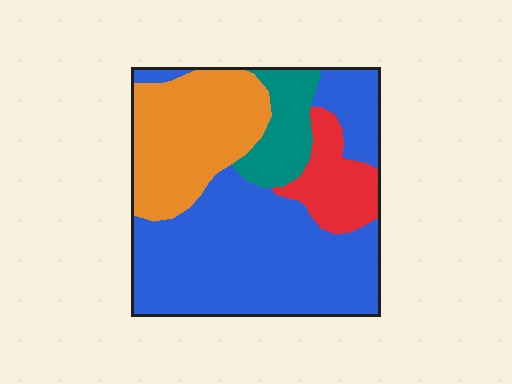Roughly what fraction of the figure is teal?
Teal takes up less than a sixth of the figure.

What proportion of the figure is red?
Red covers roughly 10% of the figure.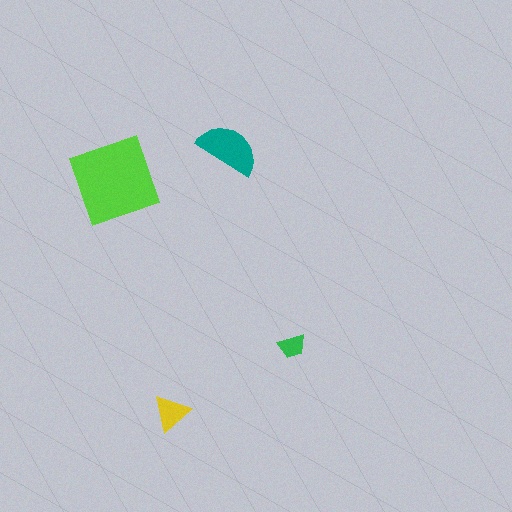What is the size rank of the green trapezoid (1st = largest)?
4th.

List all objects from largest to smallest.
The lime square, the teal semicircle, the yellow triangle, the green trapezoid.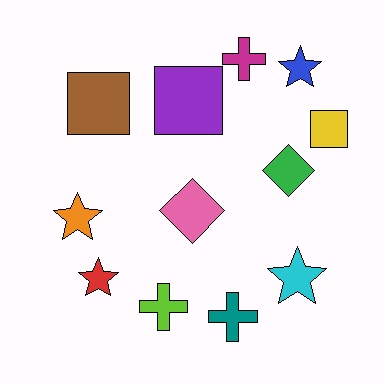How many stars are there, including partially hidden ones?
There are 4 stars.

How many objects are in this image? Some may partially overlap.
There are 12 objects.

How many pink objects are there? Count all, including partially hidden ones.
There is 1 pink object.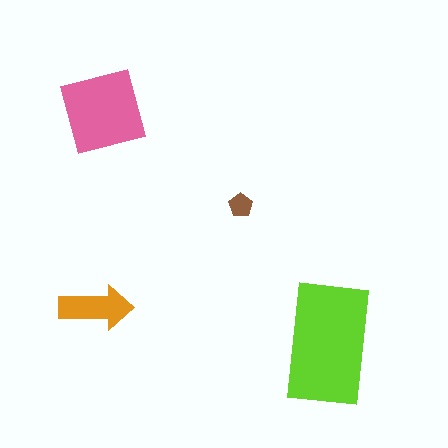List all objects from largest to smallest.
The lime rectangle, the pink square, the orange arrow, the brown pentagon.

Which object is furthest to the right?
The lime rectangle is rightmost.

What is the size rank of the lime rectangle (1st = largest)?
1st.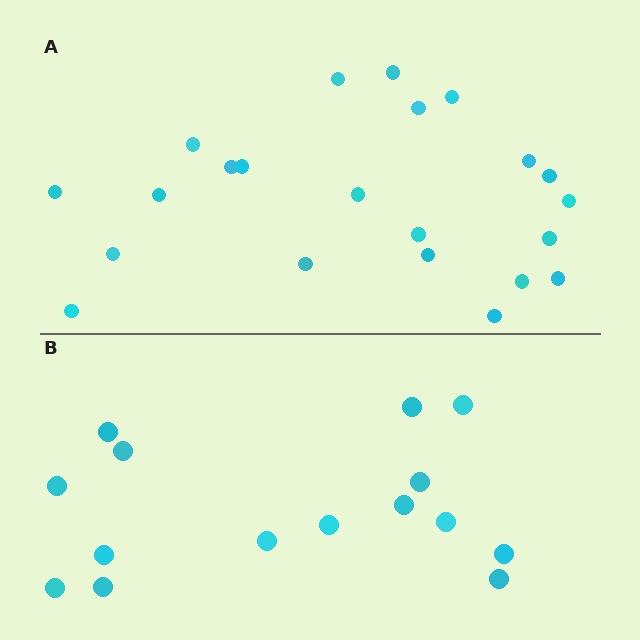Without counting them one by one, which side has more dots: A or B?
Region A (the top region) has more dots.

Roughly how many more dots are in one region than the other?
Region A has roughly 8 or so more dots than region B.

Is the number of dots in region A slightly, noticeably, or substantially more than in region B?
Region A has substantially more. The ratio is roughly 1.5 to 1.